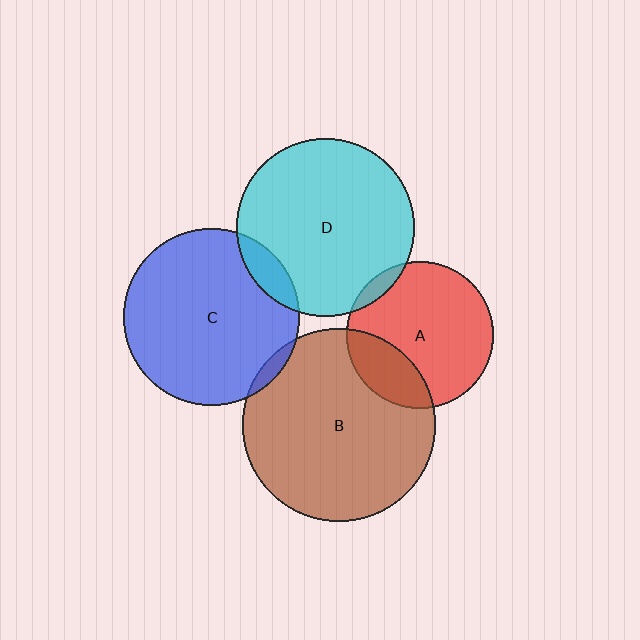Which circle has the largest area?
Circle B (brown).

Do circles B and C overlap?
Yes.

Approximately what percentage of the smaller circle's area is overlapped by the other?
Approximately 5%.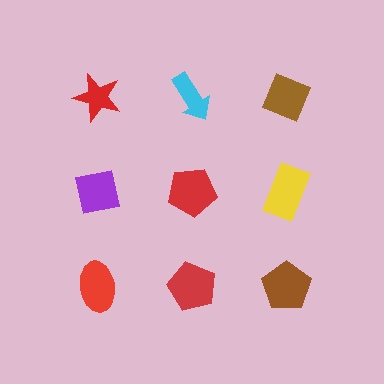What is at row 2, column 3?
A yellow rectangle.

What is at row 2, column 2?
A red pentagon.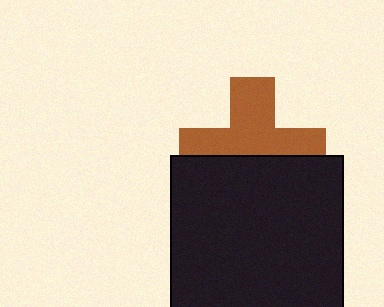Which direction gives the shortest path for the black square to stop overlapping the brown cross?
Moving down gives the shortest separation.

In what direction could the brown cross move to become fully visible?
The brown cross could move up. That would shift it out from behind the black square entirely.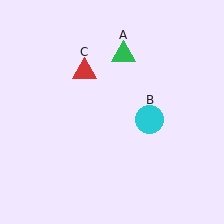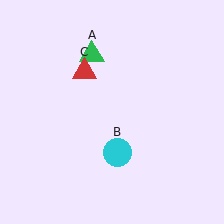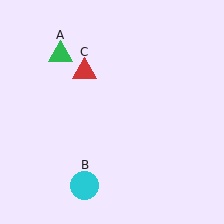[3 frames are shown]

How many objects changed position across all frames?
2 objects changed position: green triangle (object A), cyan circle (object B).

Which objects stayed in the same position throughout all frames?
Red triangle (object C) remained stationary.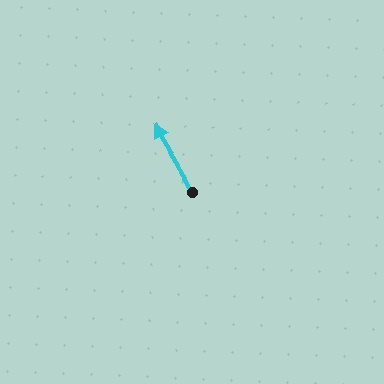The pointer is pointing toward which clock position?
Roughly 11 o'clock.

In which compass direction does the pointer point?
Northwest.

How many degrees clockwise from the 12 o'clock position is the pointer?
Approximately 330 degrees.